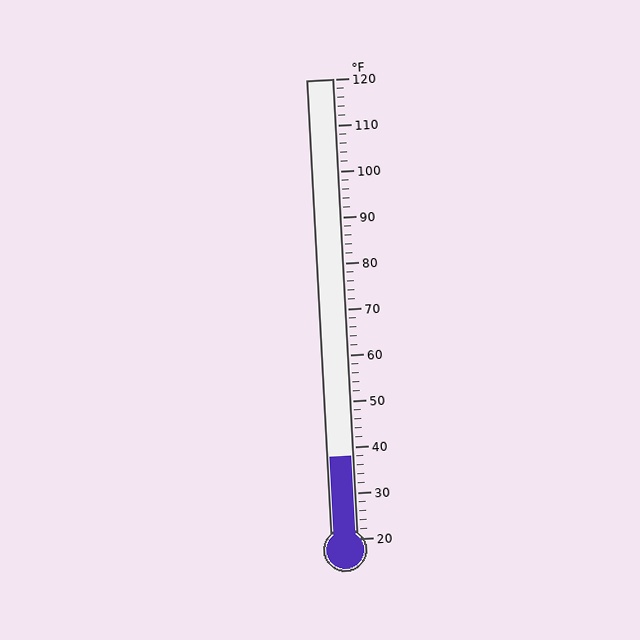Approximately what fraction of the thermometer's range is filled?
The thermometer is filled to approximately 20% of its range.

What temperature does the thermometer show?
The thermometer shows approximately 38°F.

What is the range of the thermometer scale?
The thermometer scale ranges from 20°F to 120°F.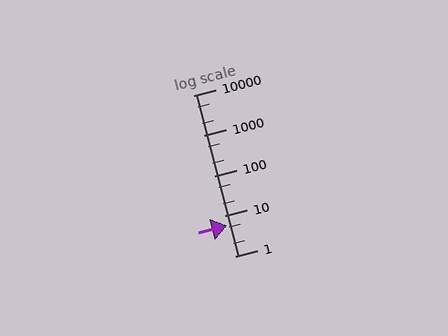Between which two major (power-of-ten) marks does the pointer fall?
The pointer is between 1 and 10.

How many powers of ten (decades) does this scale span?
The scale spans 4 decades, from 1 to 10000.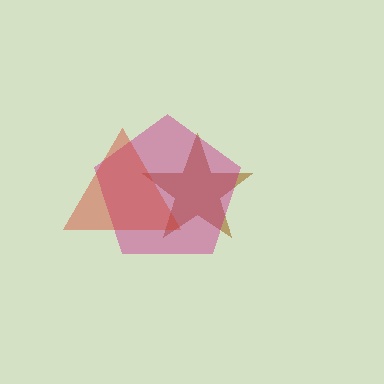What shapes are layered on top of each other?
The layered shapes are: a brown star, a magenta pentagon, a red triangle.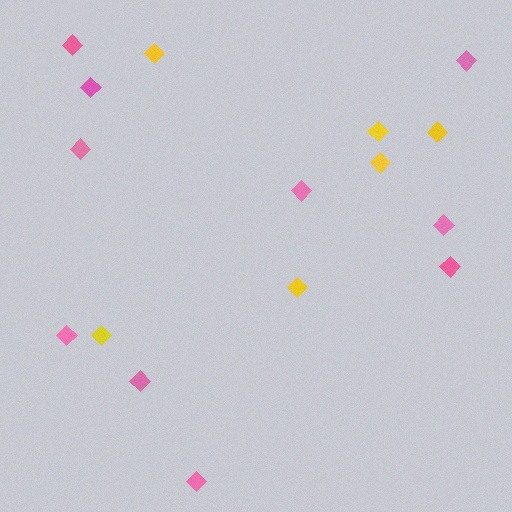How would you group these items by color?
There are 2 groups: one group of yellow diamonds (6) and one group of pink diamonds (10).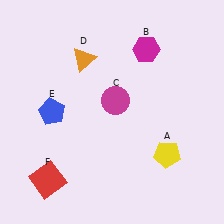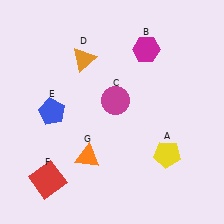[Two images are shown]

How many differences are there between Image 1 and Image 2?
There is 1 difference between the two images.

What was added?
An orange triangle (G) was added in Image 2.